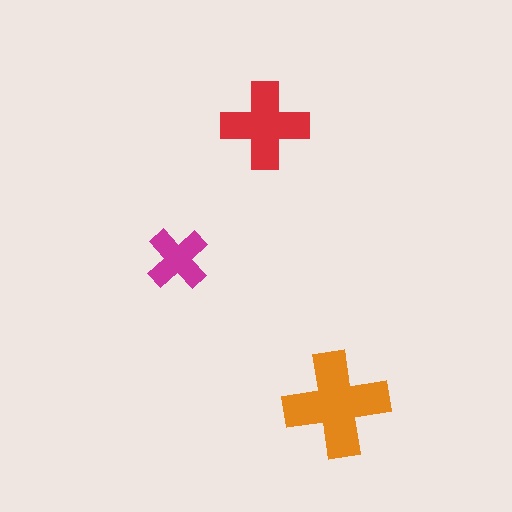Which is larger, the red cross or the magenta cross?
The red one.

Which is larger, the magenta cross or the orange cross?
The orange one.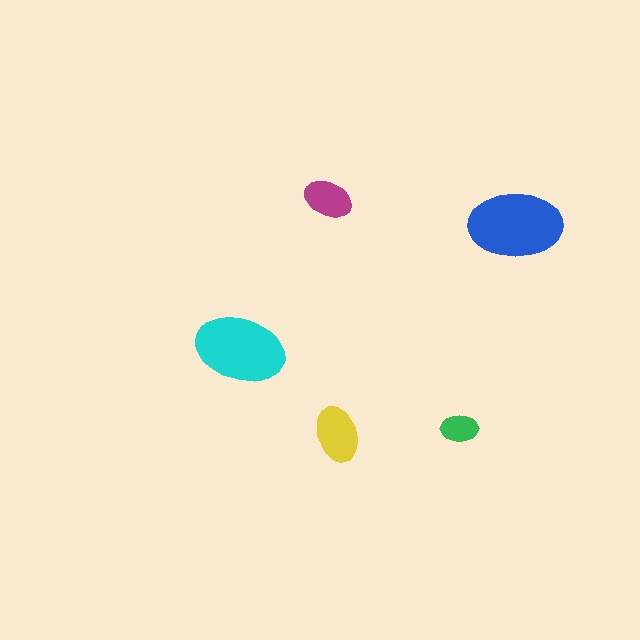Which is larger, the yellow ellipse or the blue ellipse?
The blue one.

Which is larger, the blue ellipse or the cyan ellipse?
The blue one.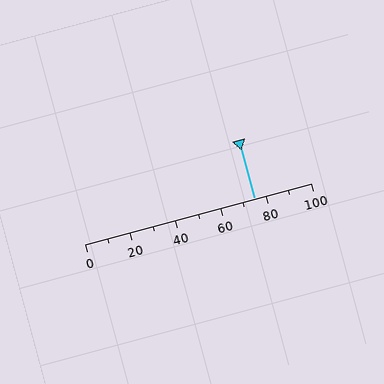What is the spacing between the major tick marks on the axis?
The major ticks are spaced 20 apart.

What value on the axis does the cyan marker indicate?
The marker indicates approximately 75.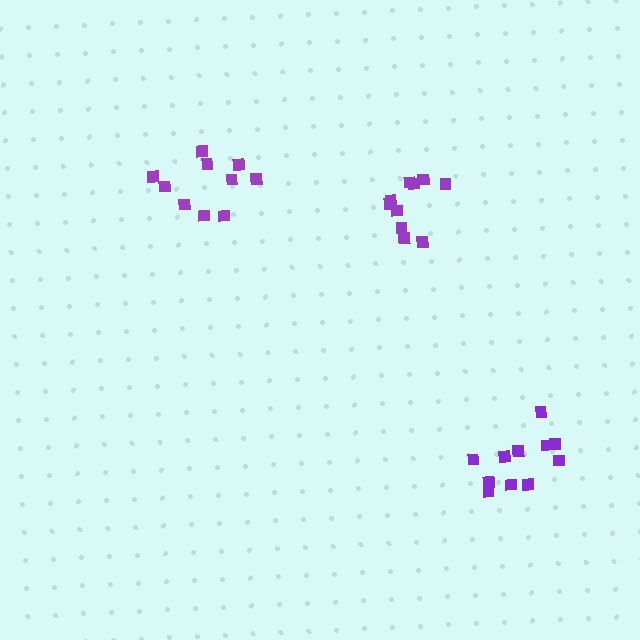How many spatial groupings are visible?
There are 3 spatial groupings.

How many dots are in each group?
Group 1: 11 dots, Group 2: 10 dots, Group 3: 10 dots (31 total).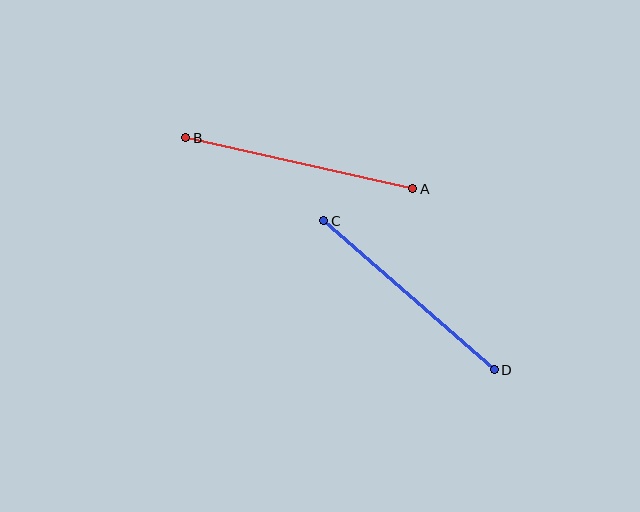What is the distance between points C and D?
The distance is approximately 226 pixels.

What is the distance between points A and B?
The distance is approximately 233 pixels.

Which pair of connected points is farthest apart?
Points A and B are farthest apart.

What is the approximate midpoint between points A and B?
The midpoint is at approximately (299, 163) pixels.